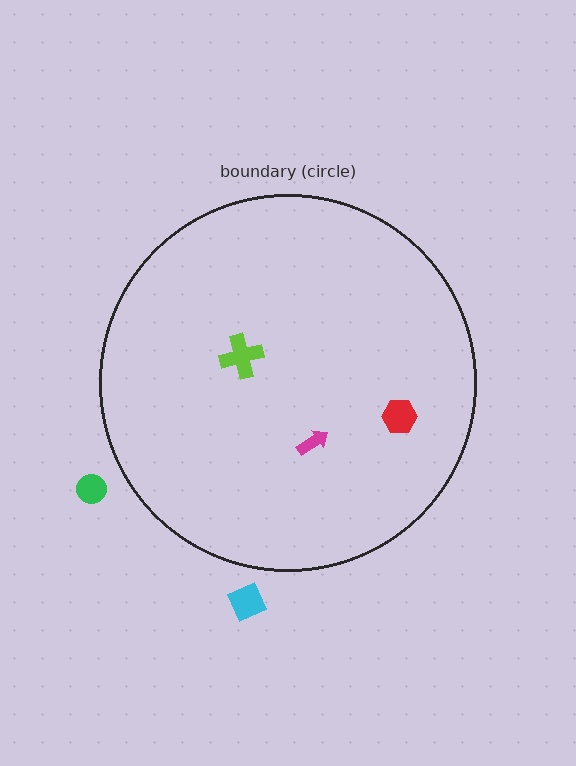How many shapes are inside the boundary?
3 inside, 2 outside.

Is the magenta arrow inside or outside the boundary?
Inside.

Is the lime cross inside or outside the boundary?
Inside.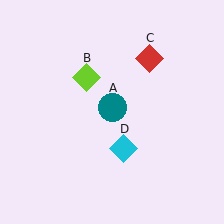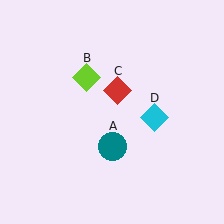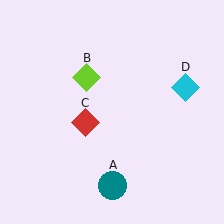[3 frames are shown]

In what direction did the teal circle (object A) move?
The teal circle (object A) moved down.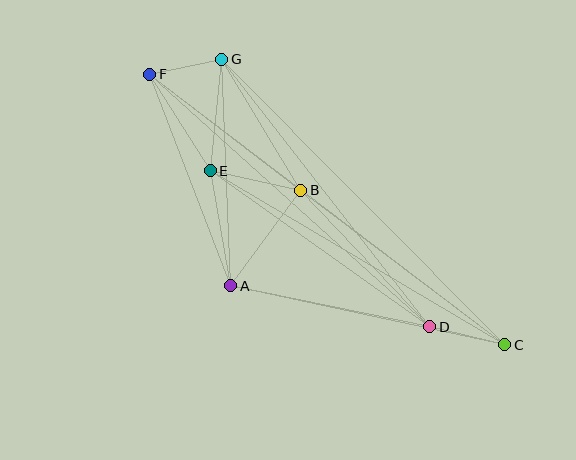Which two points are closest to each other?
Points F and G are closest to each other.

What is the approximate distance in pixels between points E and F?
The distance between E and F is approximately 114 pixels.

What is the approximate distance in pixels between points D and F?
The distance between D and F is approximately 377 pixels.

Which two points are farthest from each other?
Points C and F are farthest from each other.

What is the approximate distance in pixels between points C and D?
The distance between C and D is approximately 77 pixels.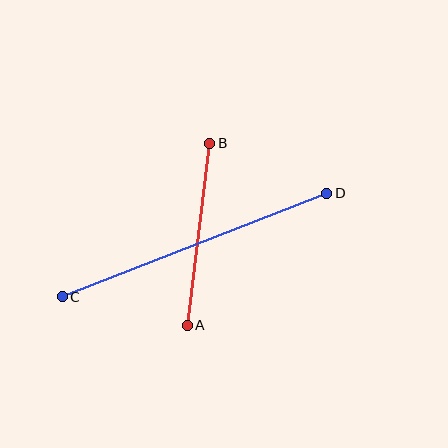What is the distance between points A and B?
The distance is approximately 184 pixels.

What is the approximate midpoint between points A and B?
The midpoint is at approximately (199, 234) pixels.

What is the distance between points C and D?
The distance is approximately 284 pixels.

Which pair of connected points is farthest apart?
Points C and D are farthest apart.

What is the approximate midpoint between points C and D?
The midpoint is at approximately (194, 245) pixels.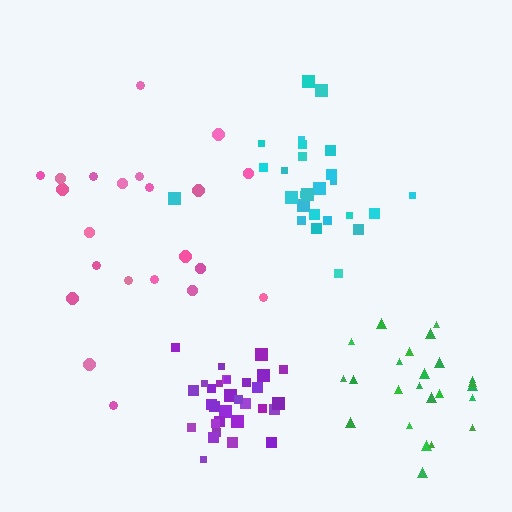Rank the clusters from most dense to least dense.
purple, cyan, green, pink.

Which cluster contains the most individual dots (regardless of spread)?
Purple (31).